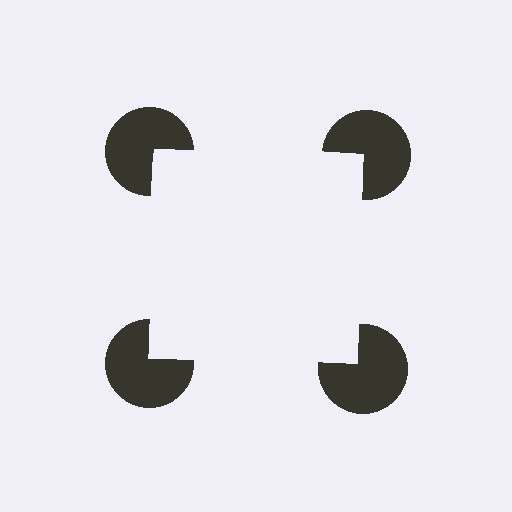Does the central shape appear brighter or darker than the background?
It typically appears slightly brighter than the background, even though no actual brightness change is drawn.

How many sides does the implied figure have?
4 sides.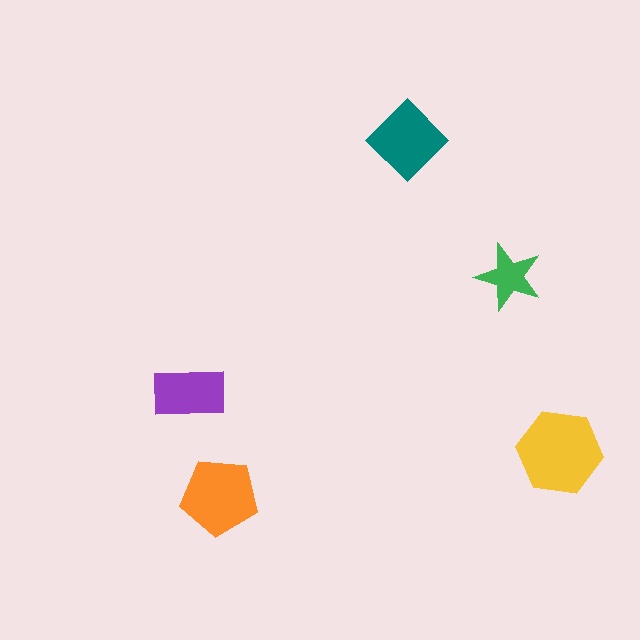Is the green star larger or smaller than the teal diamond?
Smaller.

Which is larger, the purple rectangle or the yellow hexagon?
The yellow hexagon.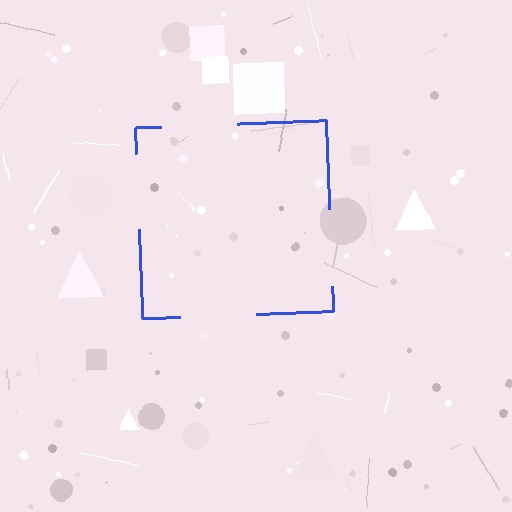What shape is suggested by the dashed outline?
The dashed outline suggests a square.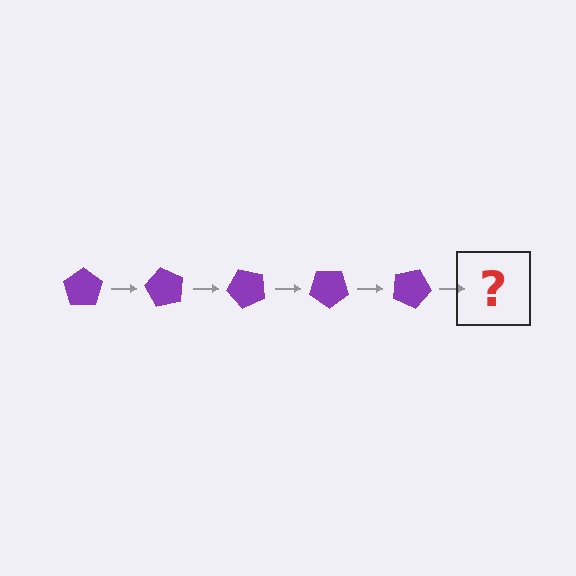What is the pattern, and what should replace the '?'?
The pattern is that the pentagon rotates 60 degrees each step. The '?' should be a purple pentagon rotated 300 degrees.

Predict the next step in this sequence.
The next step is a purple pentagon rotated 300 degrees.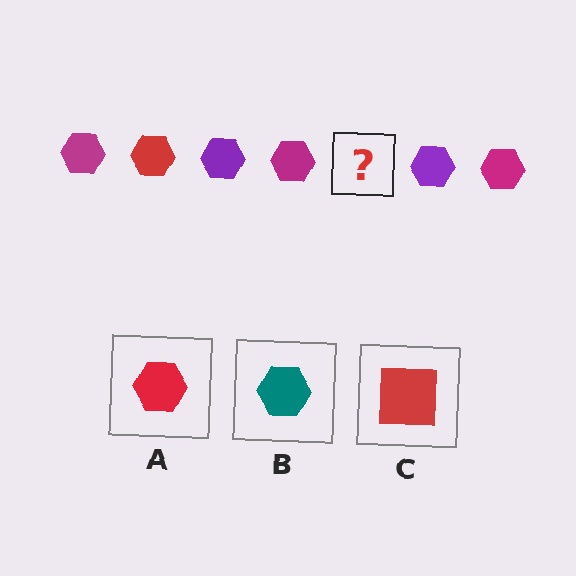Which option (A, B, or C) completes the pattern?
A.